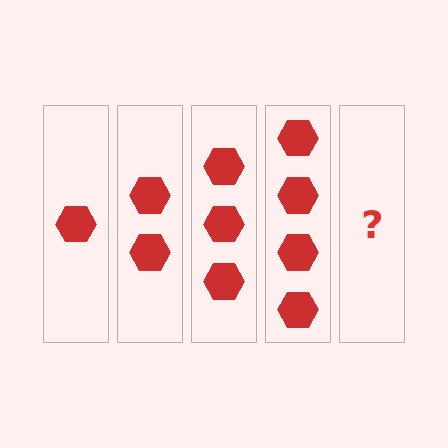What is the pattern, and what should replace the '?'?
The pattern is that each step adds one more hexagon. The '?' should be 5 hexagons.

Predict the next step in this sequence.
The next step is 5 hexagons.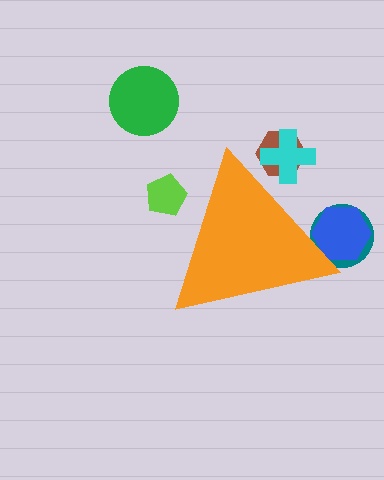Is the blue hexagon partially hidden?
Yes, the blue hexagon is partially hidden behind the orange triangle.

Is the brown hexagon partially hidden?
Yes, the brown hexagon is partially hidden behind the orange triangle.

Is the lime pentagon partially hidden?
Yes, the lime pentagon is partially hidden behind the orange triangle.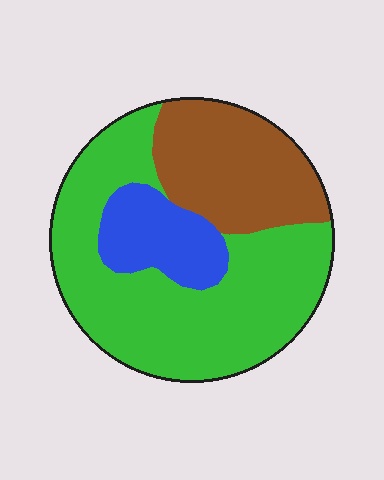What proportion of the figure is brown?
Brown takes up about one quarter (1/4) of the figure.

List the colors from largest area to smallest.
From largest to smallest: green, brown, blue.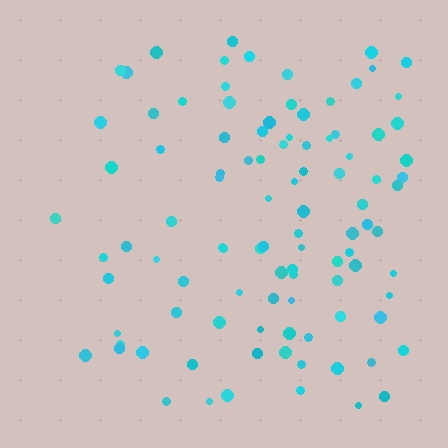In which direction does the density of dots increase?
From left to right, with the right side densest.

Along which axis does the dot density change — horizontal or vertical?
Horizontal.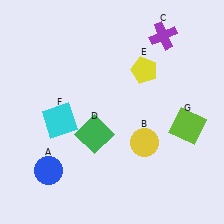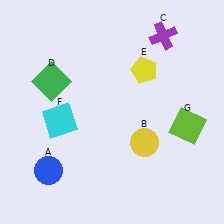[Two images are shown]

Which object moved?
The green square (D) moved up.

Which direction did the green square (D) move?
The green square (D) moved up.